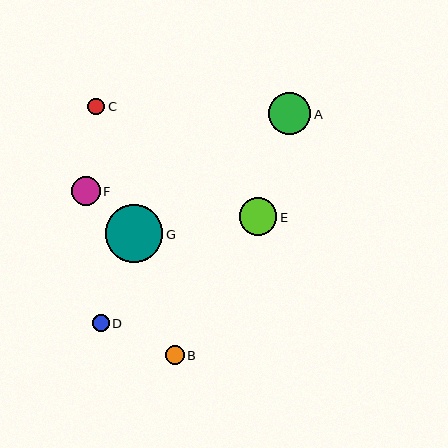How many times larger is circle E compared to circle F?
Circle E is approximately 1.3 times the size of circle F.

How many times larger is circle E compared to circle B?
Circle E is approximately 2.0 times the size of circle B.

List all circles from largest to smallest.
From largest to smallest: G, A, E, F, B, D, C.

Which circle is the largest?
Circle G is the largest with a size of approximately 58 pixels.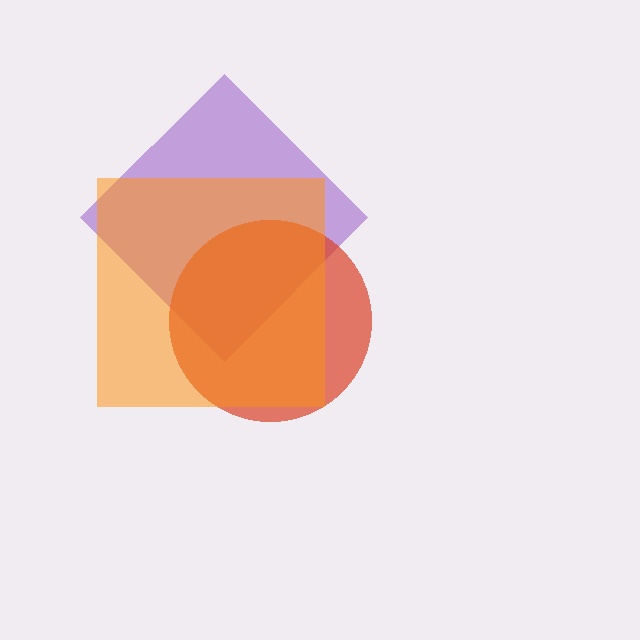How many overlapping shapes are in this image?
There are 3 overlapping shapes in the image.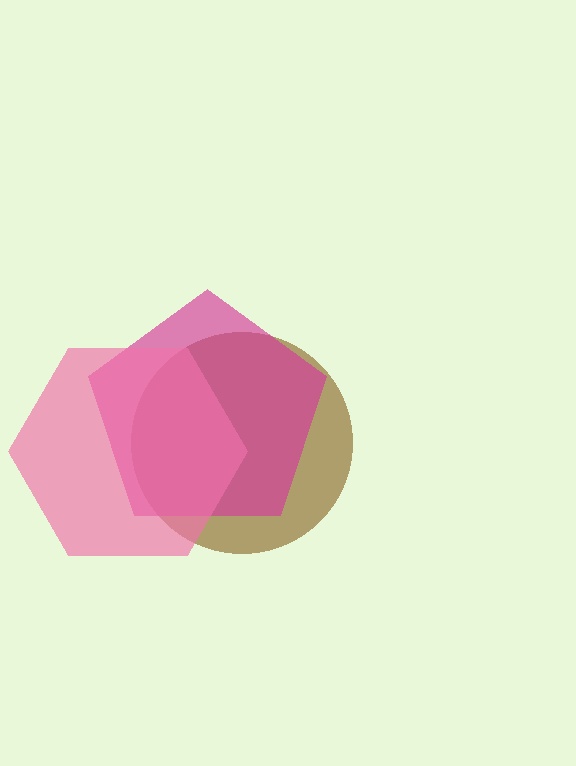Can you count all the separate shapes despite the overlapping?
Yes, there are 3 separate shapes.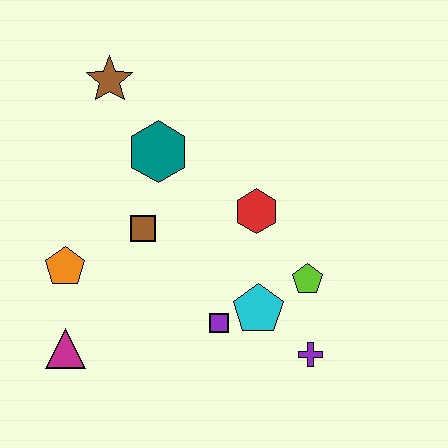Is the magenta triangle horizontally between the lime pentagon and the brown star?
No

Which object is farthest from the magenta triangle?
The brown star is farthest from the magenta triangle.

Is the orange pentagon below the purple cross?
No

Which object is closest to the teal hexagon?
The brown square is closest to the teal hexagon.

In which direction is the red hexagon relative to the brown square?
The red hexagon is to the right of the brown square.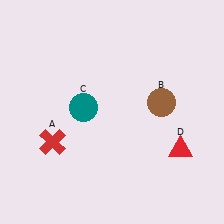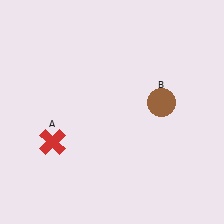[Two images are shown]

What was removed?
The red triangle (D), the teal circle (C) were removed in Image 2.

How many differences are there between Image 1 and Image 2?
There are 2 differences between the two images.